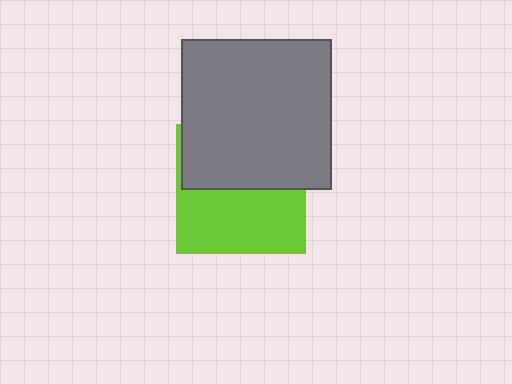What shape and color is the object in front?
The object in front is a gray square.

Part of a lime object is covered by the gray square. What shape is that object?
It is a square.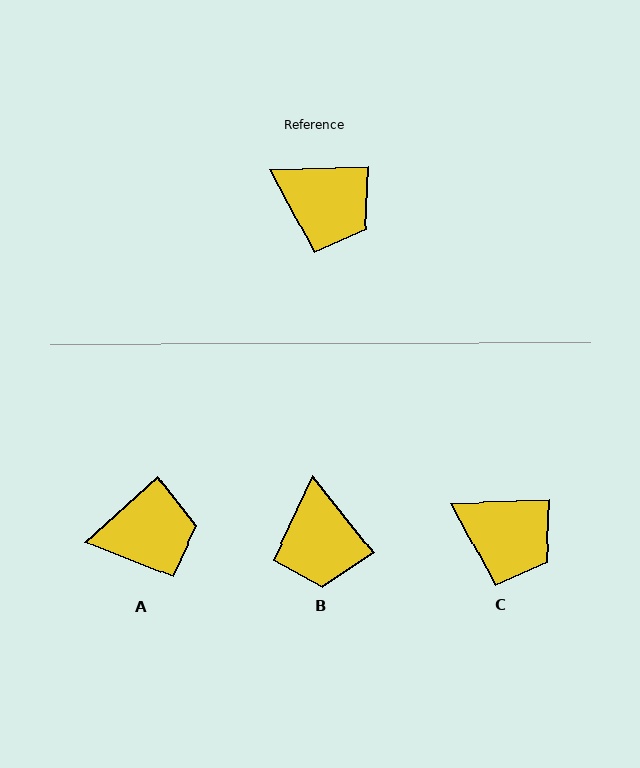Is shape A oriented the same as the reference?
No, it is off by about 41 degrees.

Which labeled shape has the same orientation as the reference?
C.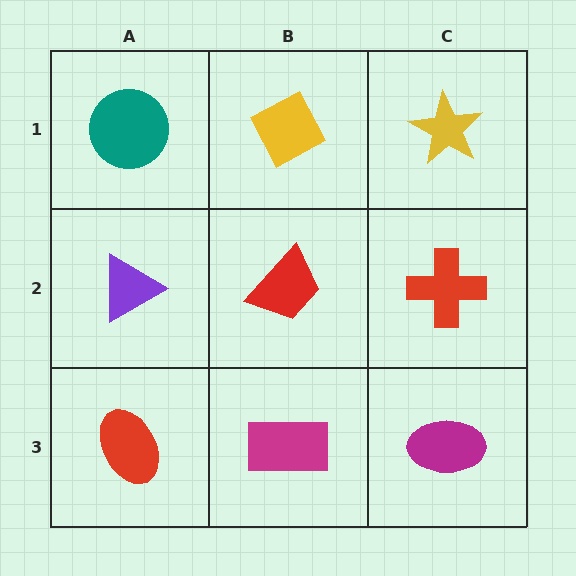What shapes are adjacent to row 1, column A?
A purple triangle (row 2, column A), a yellow diamond (row 1, column B).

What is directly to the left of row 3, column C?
A magenta rectangle.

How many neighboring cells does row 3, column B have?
3.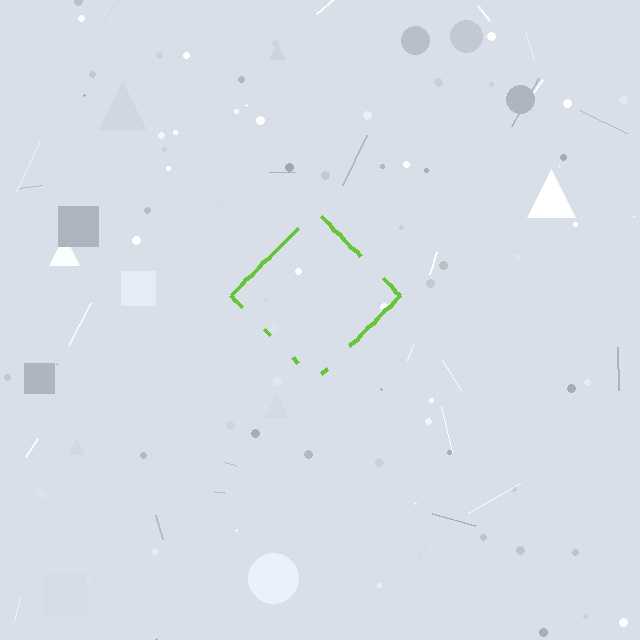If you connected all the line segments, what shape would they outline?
They would outline a diamond.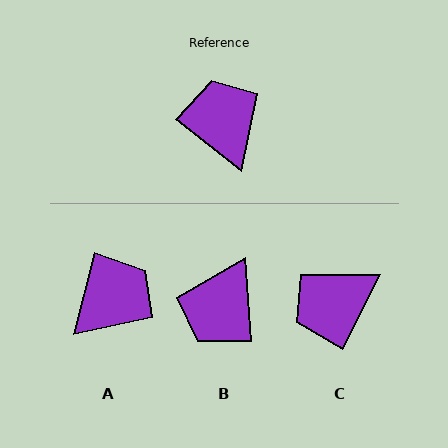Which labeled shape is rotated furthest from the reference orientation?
B, about 132 degrees away.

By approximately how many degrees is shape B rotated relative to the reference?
Approximately 132 degrees counter-clockwise.